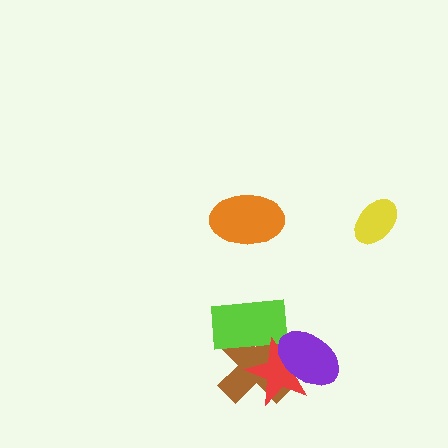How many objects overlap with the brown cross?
3 objects overlap with the brown cross.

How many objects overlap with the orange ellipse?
0 objects overlap with the orange ellipse.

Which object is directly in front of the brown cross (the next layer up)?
The lime rectangle is directly in front of the brown cross.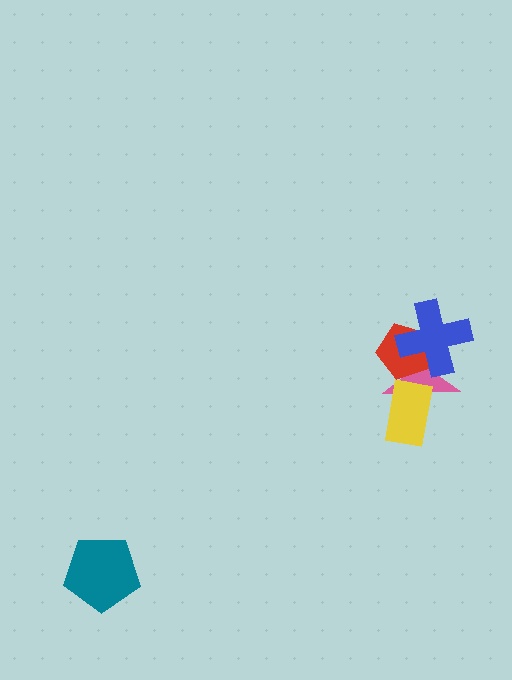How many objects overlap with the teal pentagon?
0 objects overlap with the teal pentagon.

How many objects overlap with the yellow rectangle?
1 object overlaps with the yellow rectangle.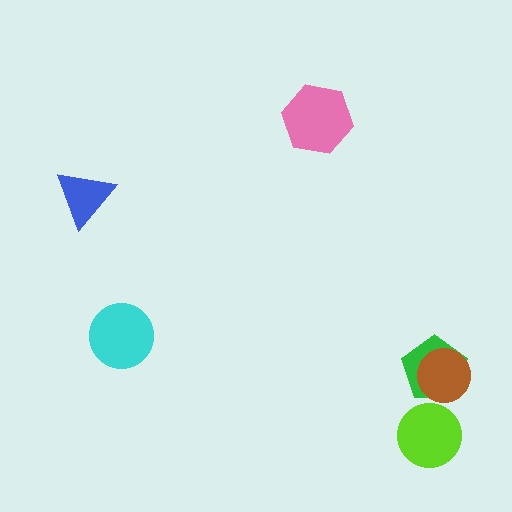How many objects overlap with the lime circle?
0 objects overlap with the lime circle.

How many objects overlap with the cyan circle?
0 objects overlap with the cyan circle.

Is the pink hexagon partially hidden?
No, no other shape covers it.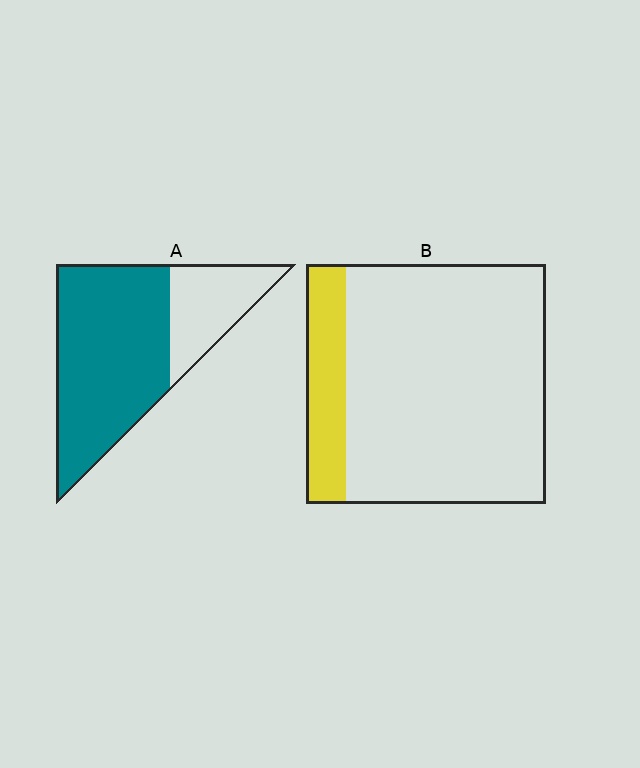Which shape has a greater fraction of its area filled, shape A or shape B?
Shape A.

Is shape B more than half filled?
No.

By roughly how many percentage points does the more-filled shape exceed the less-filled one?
By roughly 55 percentage points (A over B).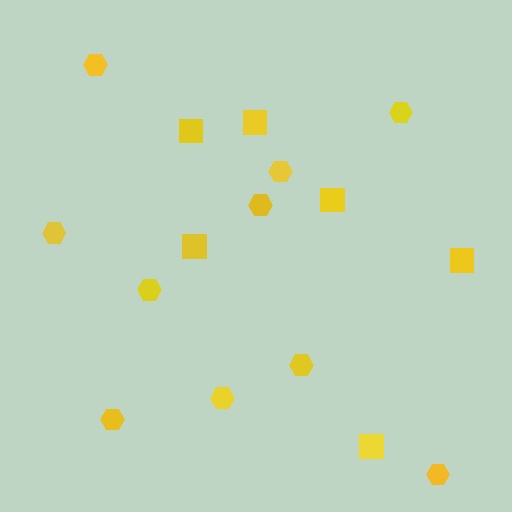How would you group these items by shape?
There are 2 groups: one group of squares (6) and one group of hexagons (10).